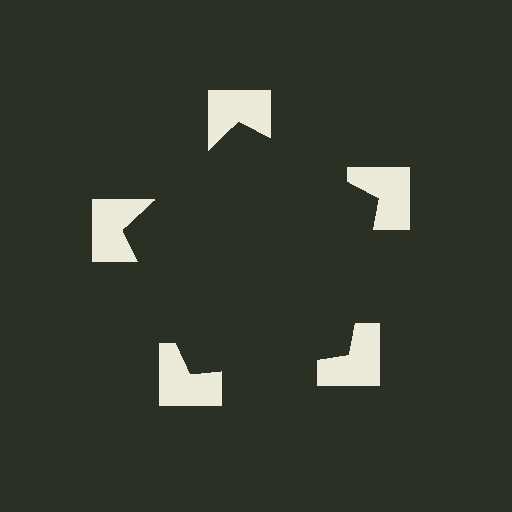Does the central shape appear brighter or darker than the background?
It typically appears slightly darker than the background, even though no actual brightness change is drawn.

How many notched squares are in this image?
There are 5 — one at each vertex of the illusory pentagon.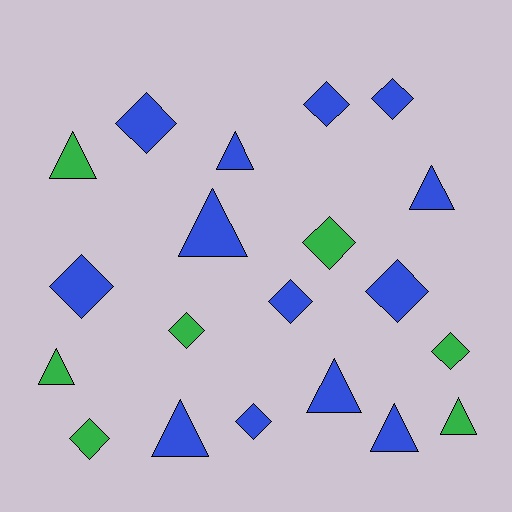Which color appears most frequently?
Blue, with 13 objects.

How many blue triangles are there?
There are 6 blue triangles.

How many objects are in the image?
There are 20 objects.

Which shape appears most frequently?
Diamond, with 11 objects.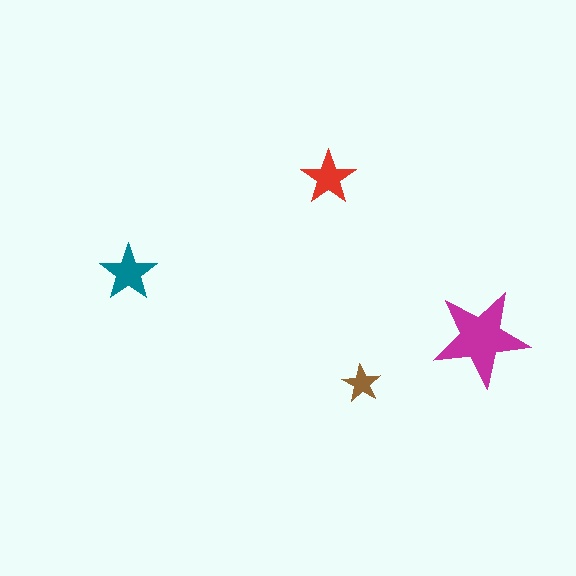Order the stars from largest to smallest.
the magenta one, the teal one, the red one, the brown one.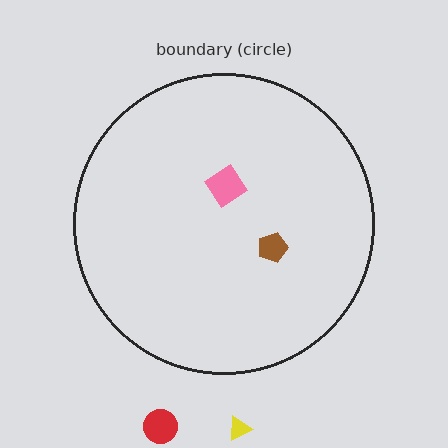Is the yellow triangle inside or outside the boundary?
Outside.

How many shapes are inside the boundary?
2 inside, 2 outside.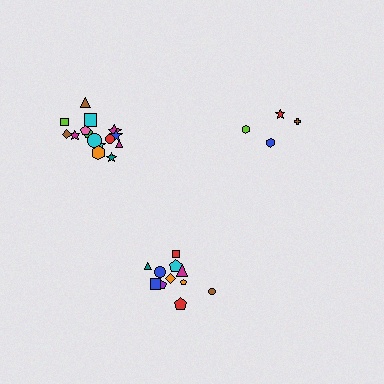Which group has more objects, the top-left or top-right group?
The top-left group.